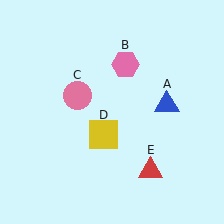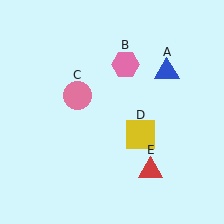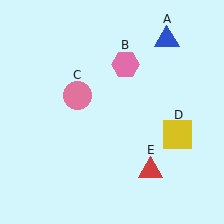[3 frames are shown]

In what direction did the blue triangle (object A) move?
The blue triangle (object A) moved up.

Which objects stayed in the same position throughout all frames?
Pink hexagon (object B) and pink circle (object C) and red triangle (object E) remained stationary.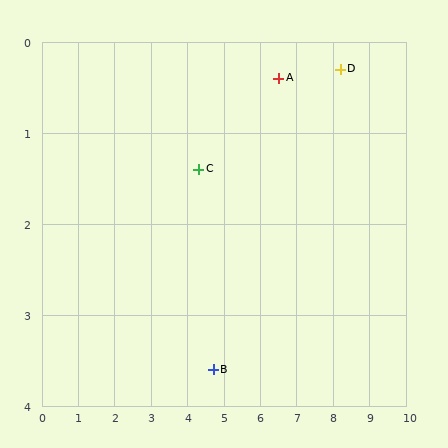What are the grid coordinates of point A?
Point A is at approximately (6.5, 0.4).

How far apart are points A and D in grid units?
Points A and D are about 1.7 grid units apart.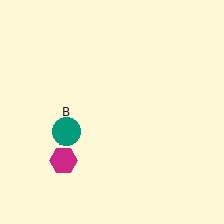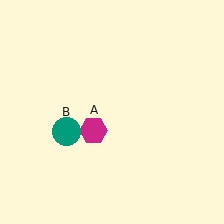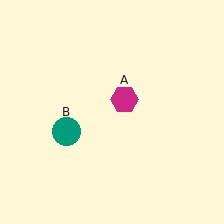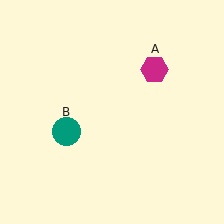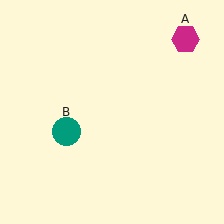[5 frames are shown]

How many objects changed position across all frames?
1 object changed position: magenta hexagon (object A).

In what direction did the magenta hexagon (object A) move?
The magenta hexagon (object A) moved up and to the right.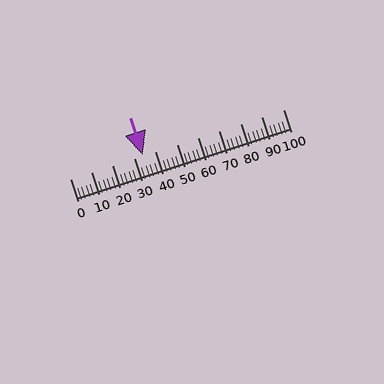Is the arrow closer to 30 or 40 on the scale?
The arrow is closer to 30.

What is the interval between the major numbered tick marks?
The major tick marks are spaced 10 units apart.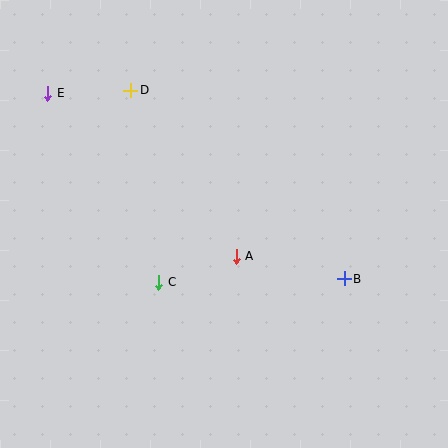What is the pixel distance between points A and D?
The distance between A and D is 197 pixels.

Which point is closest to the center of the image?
Point A at (236, 256) is closest to the center.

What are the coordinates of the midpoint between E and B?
The midpoint between E and B is at (196, 186).